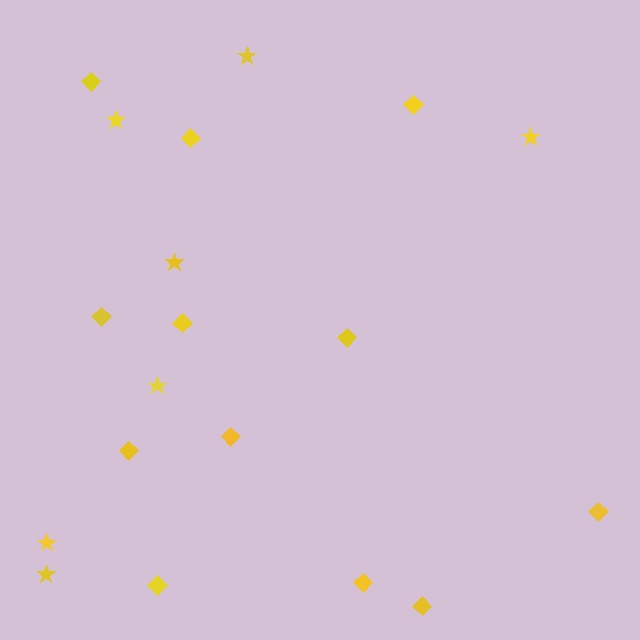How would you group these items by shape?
There are 2 groups: one group of stars (7) and one group of diamonds (12).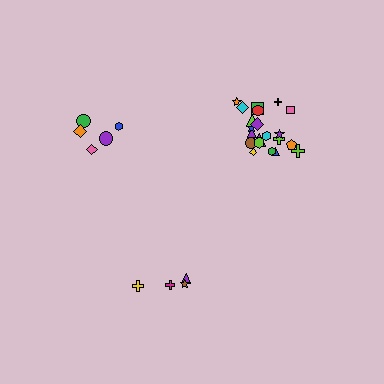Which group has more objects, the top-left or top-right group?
The top-right group.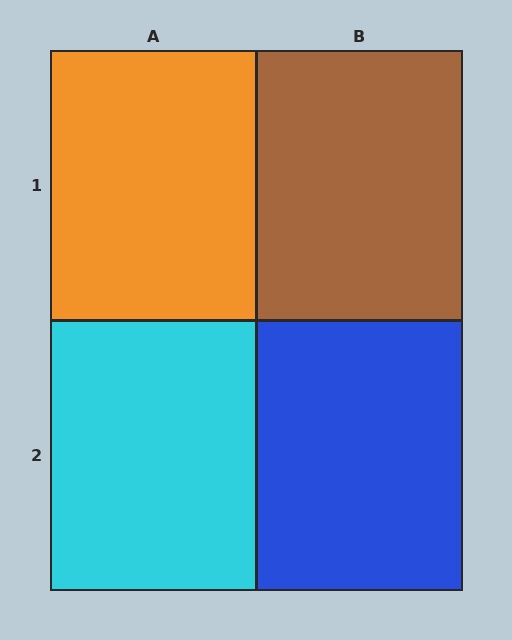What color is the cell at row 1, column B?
Brown.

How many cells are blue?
1 cell is blue.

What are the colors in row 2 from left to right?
Cyan, blue.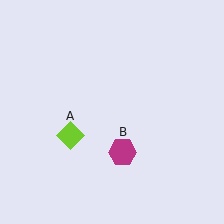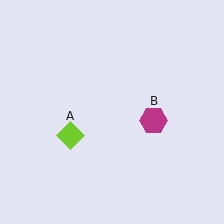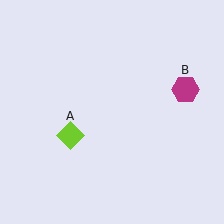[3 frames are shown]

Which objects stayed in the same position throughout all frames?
Lime diamond (object A) remained stationary.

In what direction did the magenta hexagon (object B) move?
The magenta hexagon (object B) moved up and to the right.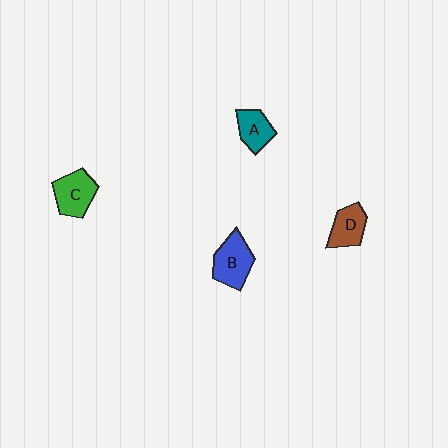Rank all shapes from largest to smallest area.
From largest to smallest: B (blue), C (green), D (brown), A (teal).